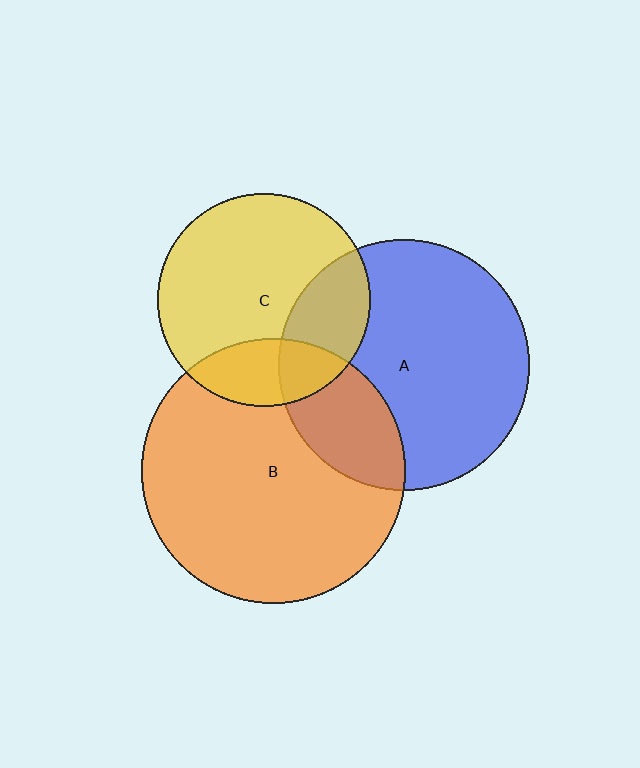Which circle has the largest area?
Circle B (orange).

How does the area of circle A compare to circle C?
Approximately 1.4 times.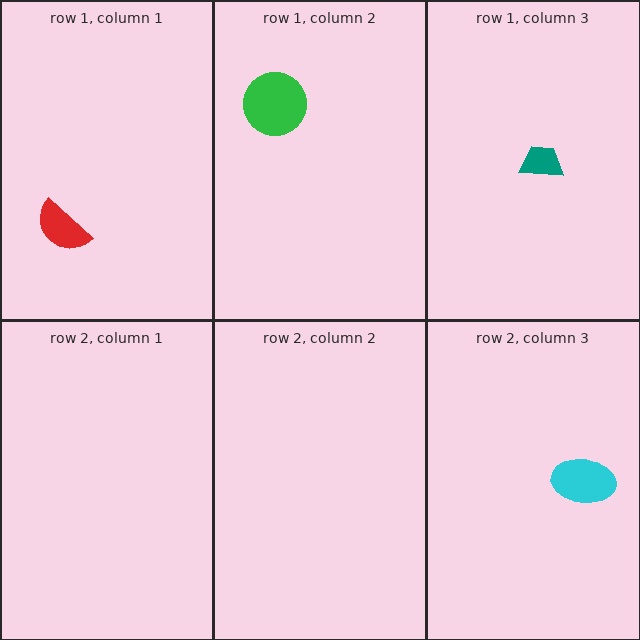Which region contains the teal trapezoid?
The row 1, column 3 region.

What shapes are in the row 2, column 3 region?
The cyan ellipse.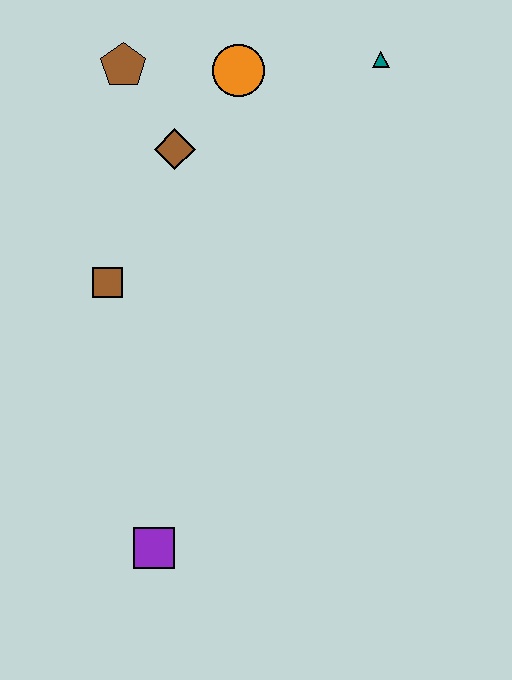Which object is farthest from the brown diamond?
The purple square is farthest from the brown diamond.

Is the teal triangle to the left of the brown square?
No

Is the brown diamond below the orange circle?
Yes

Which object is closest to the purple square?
The brown square is closest to the purple square.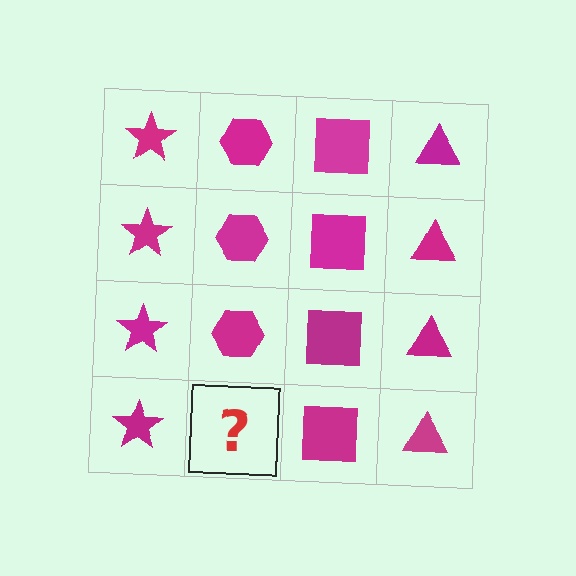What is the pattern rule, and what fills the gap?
The rule is that each column has a consistent shape. The gap should be filled with a magenta hexagon.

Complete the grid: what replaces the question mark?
The question mark should be replaced with a magenta hexagon.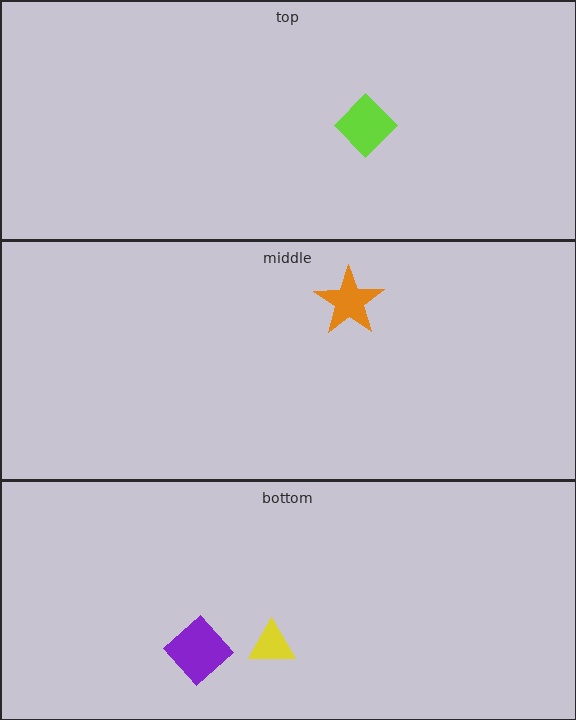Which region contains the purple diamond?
The bottom region.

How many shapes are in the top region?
1.